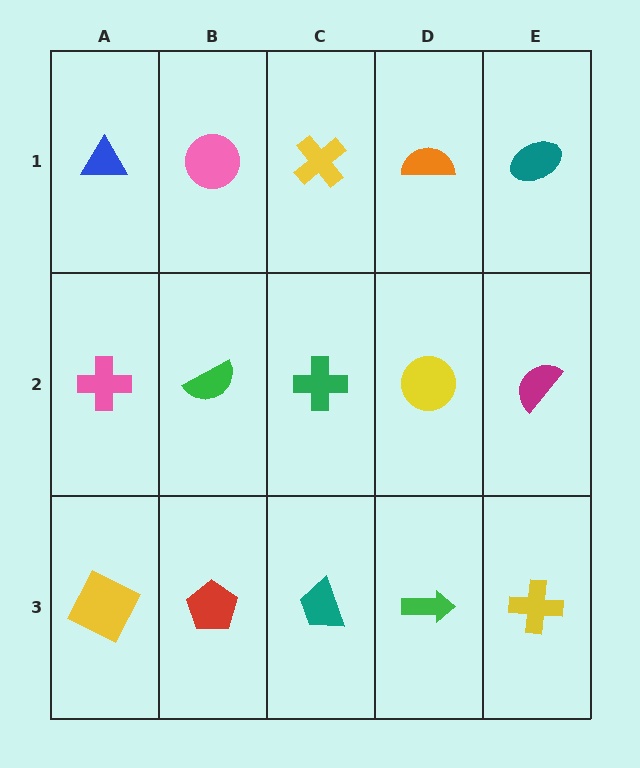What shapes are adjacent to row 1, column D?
A yellow circle (row 2, column D), a yellow cross (row 1, column C), a teal ellipse (row 1, column E).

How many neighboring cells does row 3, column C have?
3.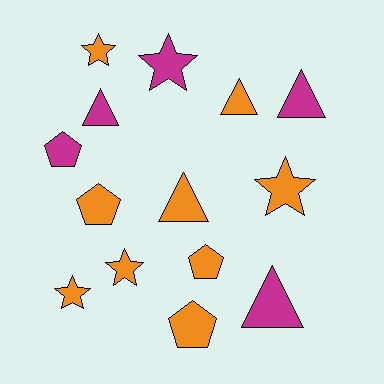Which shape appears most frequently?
Triangle, with 5 objects.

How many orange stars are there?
There are 4 orange stars.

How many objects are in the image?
There are 14 objects.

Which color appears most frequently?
Orange, with 9 objects.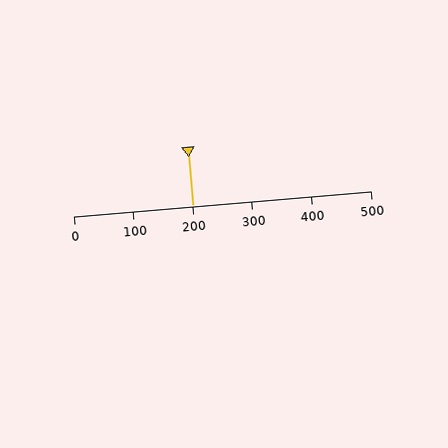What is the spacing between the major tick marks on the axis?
The major ticks are spaced 100 apart.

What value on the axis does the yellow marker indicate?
The marker indicates approximately 200.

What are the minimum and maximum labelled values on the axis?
The axis runs from 0 to 500.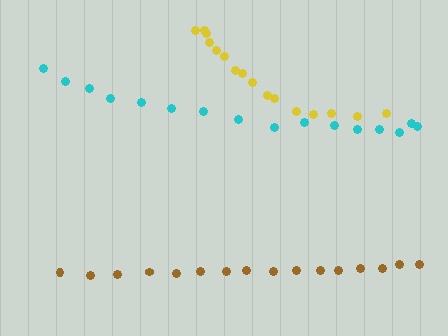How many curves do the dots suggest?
There are 3 distinct paths.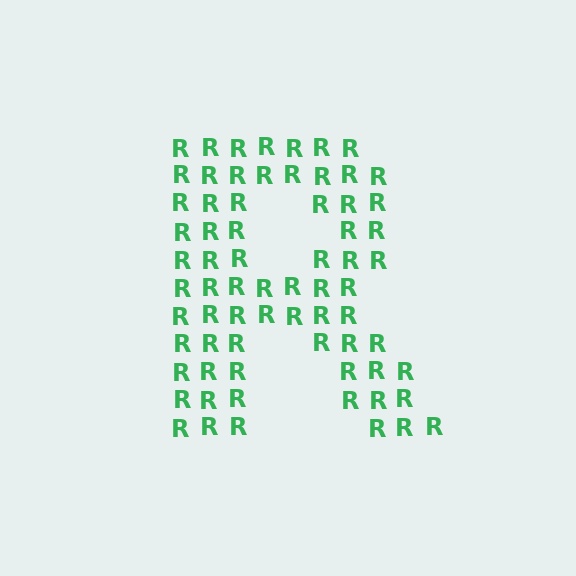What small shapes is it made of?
It is made of small letter R's.